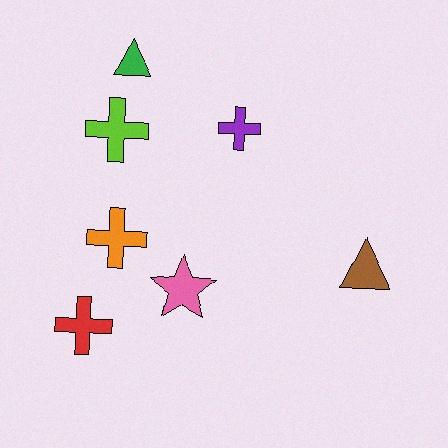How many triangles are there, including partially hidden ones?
There are 2 triangles.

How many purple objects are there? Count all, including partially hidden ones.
There is 1 purple object.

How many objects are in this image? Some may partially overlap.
There are 7 objects.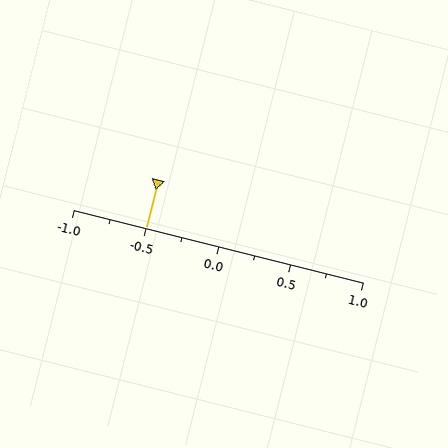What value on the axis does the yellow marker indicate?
The marker indicates approximately -0.5.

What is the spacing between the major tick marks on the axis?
The major ticks are spaced 0.5 apart.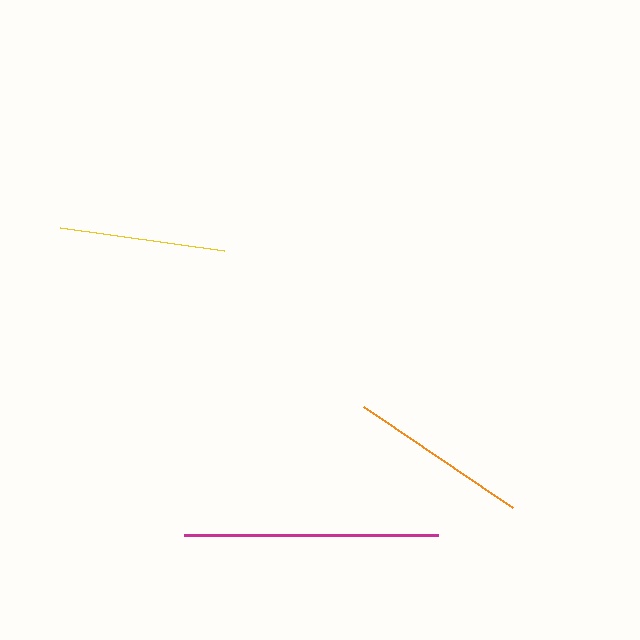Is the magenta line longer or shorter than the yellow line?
The magenta line is longer than the yellow line.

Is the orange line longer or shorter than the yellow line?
The orange line is longer than the yellow line.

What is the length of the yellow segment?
The yellow segment is approximately 165 pixels long.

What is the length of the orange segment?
The orange segment is approximately 180 pixels long.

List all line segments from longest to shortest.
From longest to shortest: magenta, orange, yellow.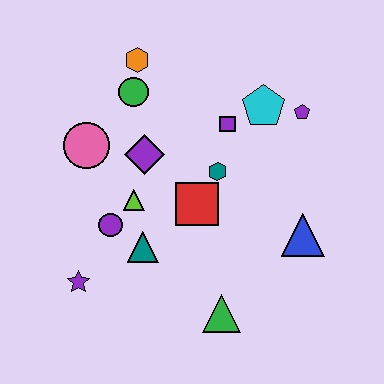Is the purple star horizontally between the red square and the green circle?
No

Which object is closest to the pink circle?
The purple diamond is closest to the pink circle.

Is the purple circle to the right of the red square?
No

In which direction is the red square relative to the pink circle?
The red square is to the right of the pink circle.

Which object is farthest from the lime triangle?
The purple pentagon is farthest from the lime triangle.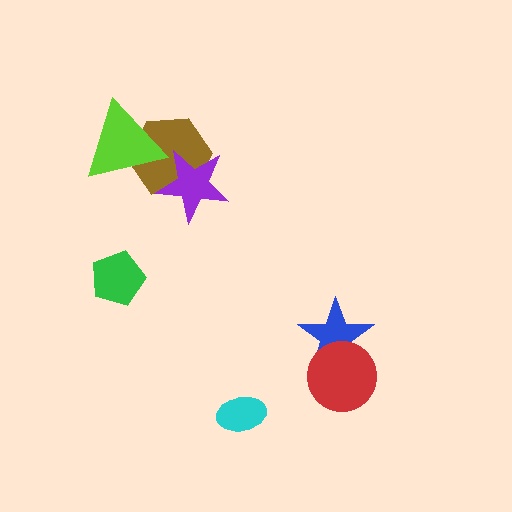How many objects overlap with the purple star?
1 object overlaps with the purple star.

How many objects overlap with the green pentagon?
0 objects overlap with the green pentagon.